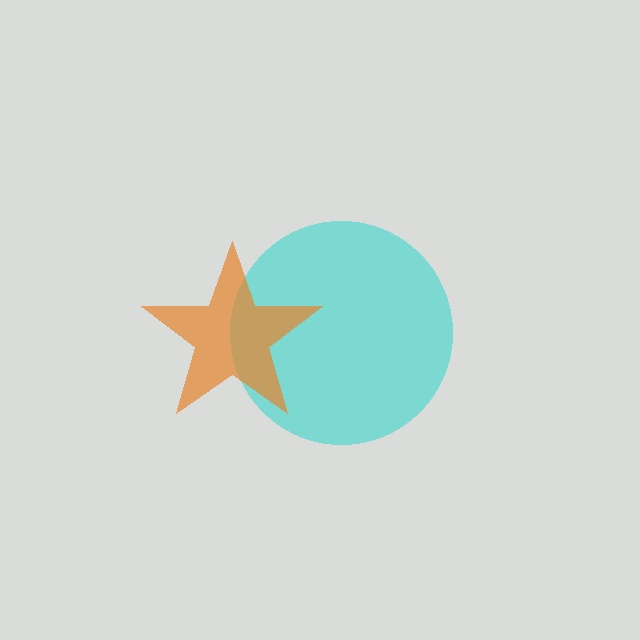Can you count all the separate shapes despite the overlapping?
Yes, there are 2 separate shapes.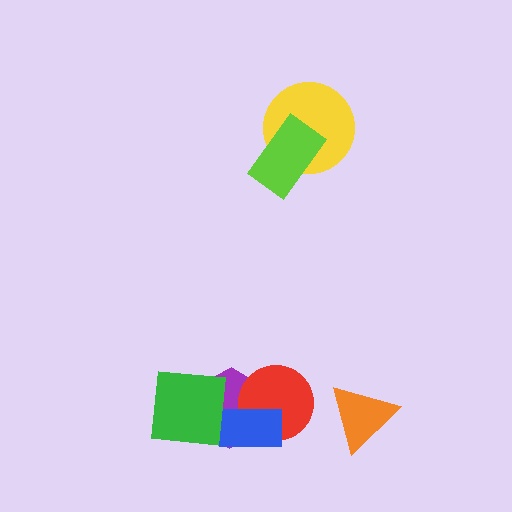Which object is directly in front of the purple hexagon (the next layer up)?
The red circle is directly in front of the purple hexagon.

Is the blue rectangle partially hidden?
Yes, it is partially covered by another shape.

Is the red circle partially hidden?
Yes, it is partially covered by another shape.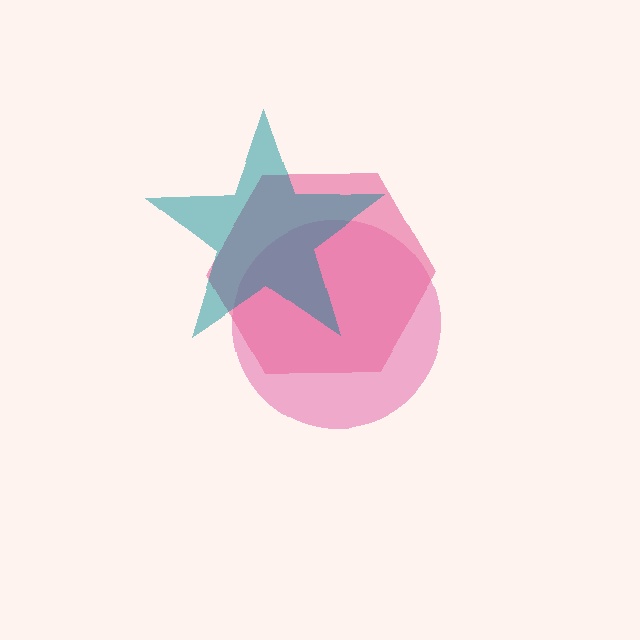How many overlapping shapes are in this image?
There are 3 overlapping shapes in the image.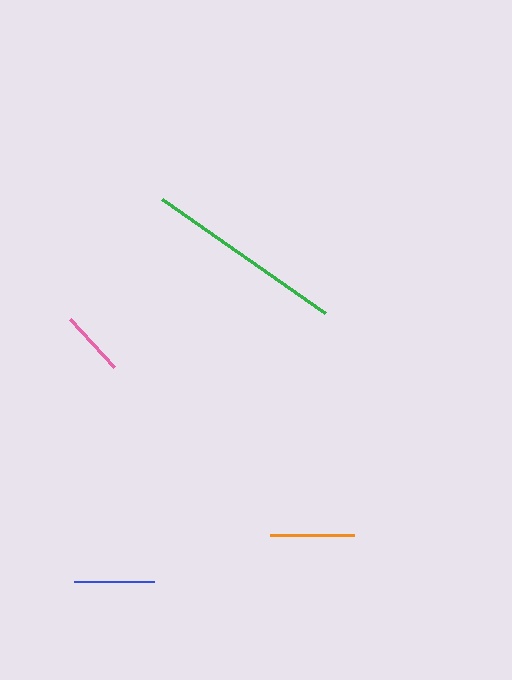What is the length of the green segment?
The green segment is approximately 200 pixels long.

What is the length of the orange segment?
The orange segment is approximately 84 pixels long.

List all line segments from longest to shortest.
From longest to shortest: green, orange, blue, pink.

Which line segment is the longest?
The green line is the longest at approximately 200 pixels.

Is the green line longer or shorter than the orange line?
The green line is longer than the orange line.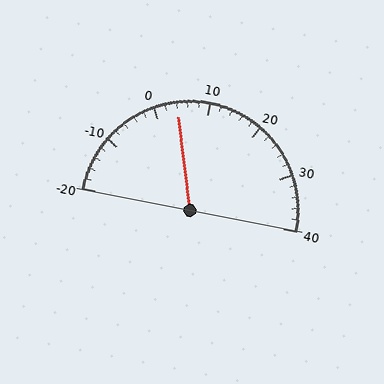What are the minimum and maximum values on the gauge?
The gauge ranges from -20 to 40.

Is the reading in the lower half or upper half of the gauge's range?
The reading is in the lower half of the range (-20 to 40).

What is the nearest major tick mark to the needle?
The nearest major tick mark is 0.